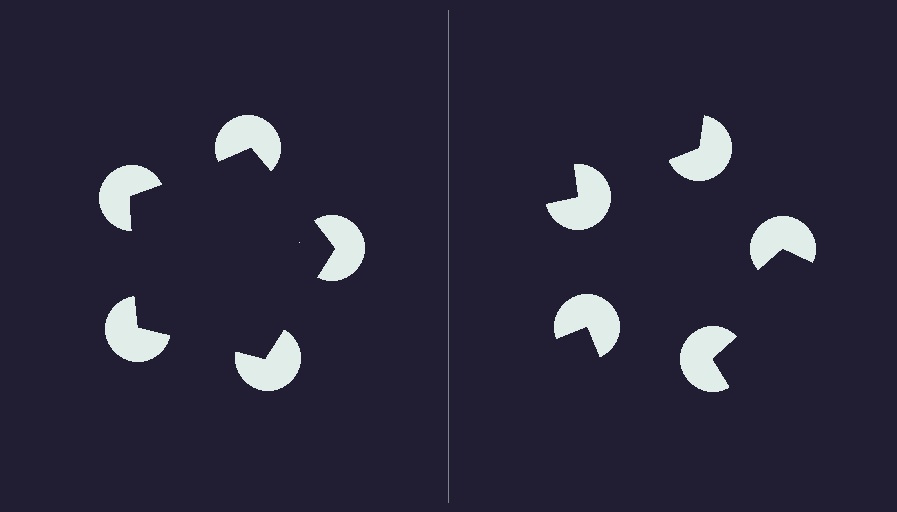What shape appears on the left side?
An illusory pentagon.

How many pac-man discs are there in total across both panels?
10 — 5 on each side.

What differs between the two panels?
The pac-man discs are positioned identically on both sides; only the wedge orientations differ. On the left they align to a pentagon; on the right they are misaligned.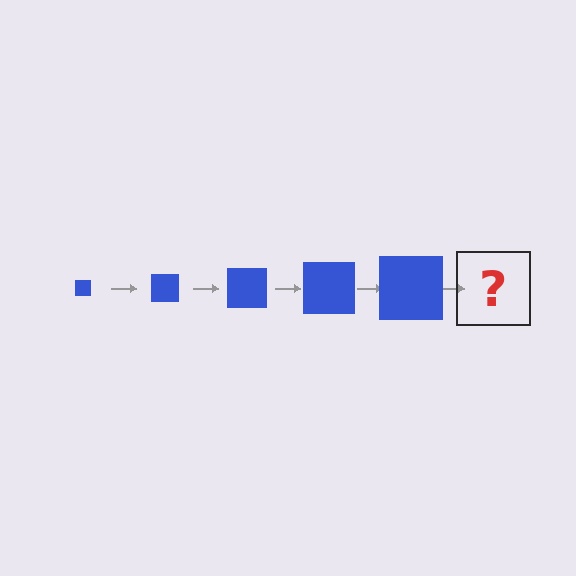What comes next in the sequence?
The next element should be a blue square, larger than the previous one.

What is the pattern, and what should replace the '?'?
The pattern is that the square gets progressively larger each step. The '?' should be a blue square, larger than the previous one.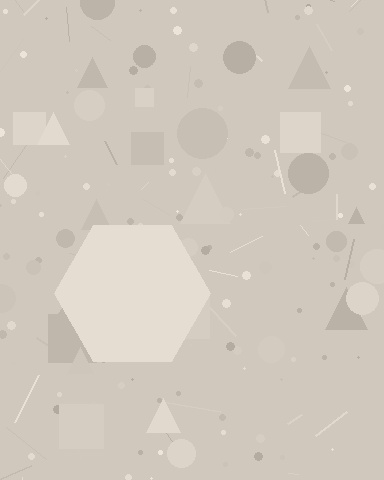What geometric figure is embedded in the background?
A hexagon is embedded in the background.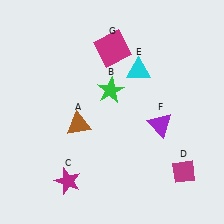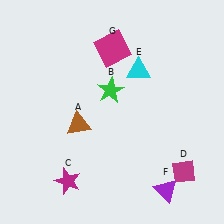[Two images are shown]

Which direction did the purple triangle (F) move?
The purple triangle (F) moved down.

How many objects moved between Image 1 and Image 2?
1 object moved between the two images.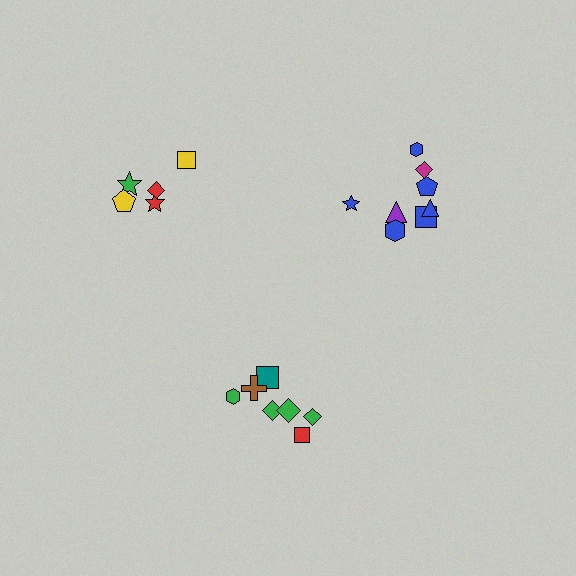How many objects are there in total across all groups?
There are 21 objects.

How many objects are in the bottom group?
There are 8 objects.